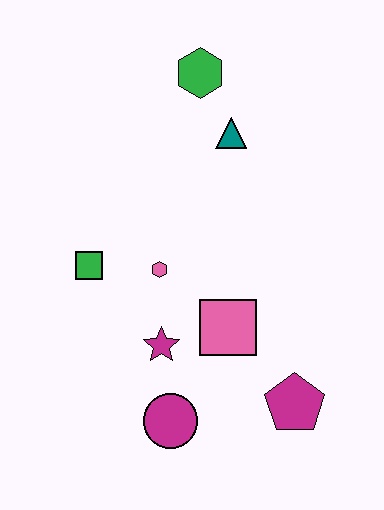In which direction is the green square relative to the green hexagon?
The green square is below the green hexagon.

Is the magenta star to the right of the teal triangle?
No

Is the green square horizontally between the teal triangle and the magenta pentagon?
No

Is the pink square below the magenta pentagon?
No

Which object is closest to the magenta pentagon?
The pink square is closest to the magenta pentagon.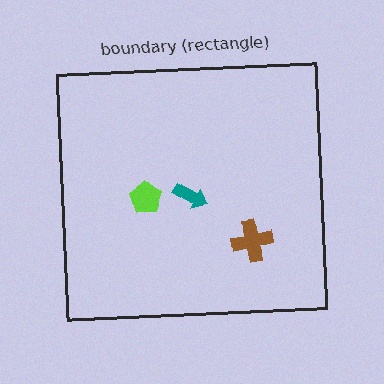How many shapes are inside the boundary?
3 inside, 0 outside.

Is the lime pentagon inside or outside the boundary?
Inside.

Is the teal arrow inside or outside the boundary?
Inside.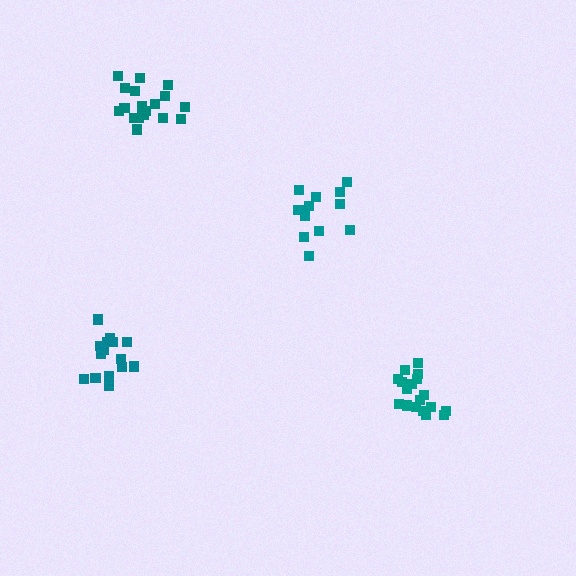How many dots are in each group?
Group 1: 13 dots, Group 2: 15 dots, Group 3: 19 dots, Group 4: 18 dots (65 total).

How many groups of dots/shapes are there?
There are 4 groups.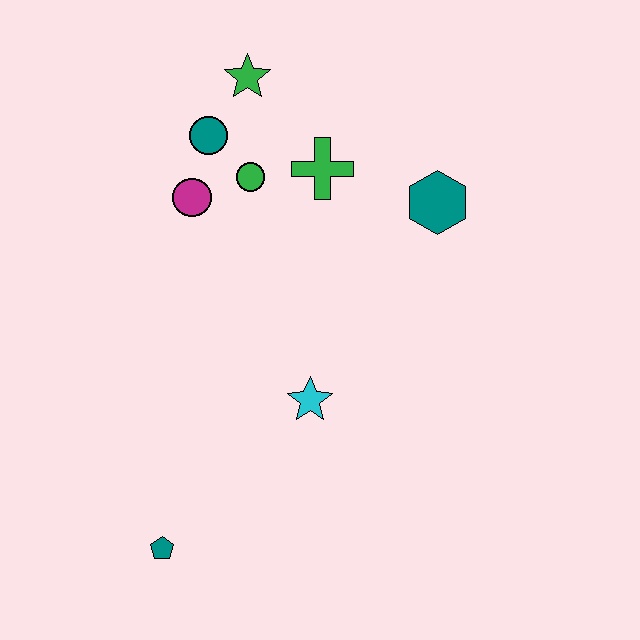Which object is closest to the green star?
The teal circle is closest to the green star.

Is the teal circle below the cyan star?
No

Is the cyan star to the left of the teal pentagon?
No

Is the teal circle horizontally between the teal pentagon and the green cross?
Yes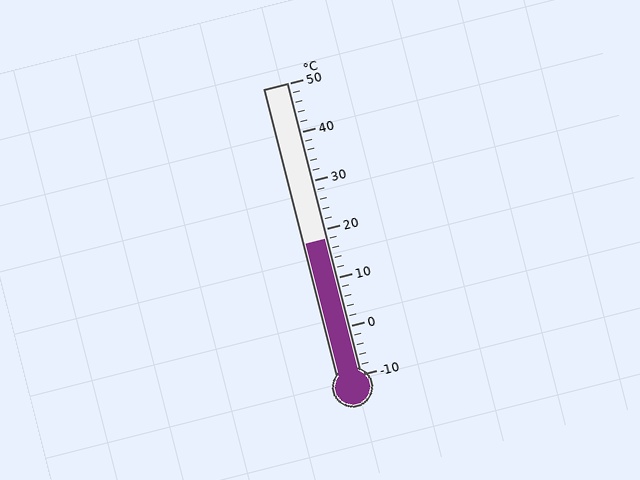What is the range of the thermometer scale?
The thermometer scale ranges from -10°C to 50°C.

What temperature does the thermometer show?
The thermometer shows approximately 18°C.